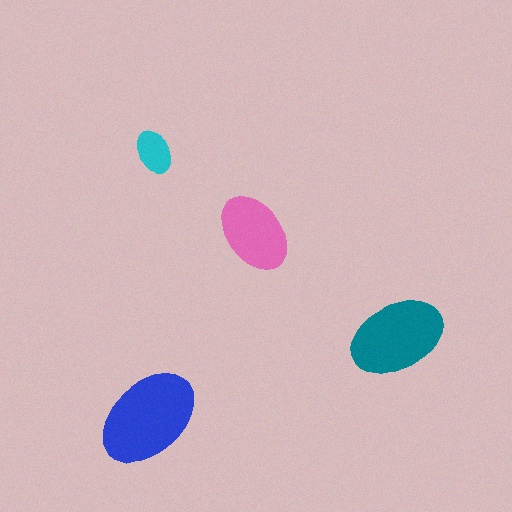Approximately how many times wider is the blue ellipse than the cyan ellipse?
About 2.5 times wider.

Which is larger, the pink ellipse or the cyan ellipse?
The pink one.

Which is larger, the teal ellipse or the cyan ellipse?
The teal one.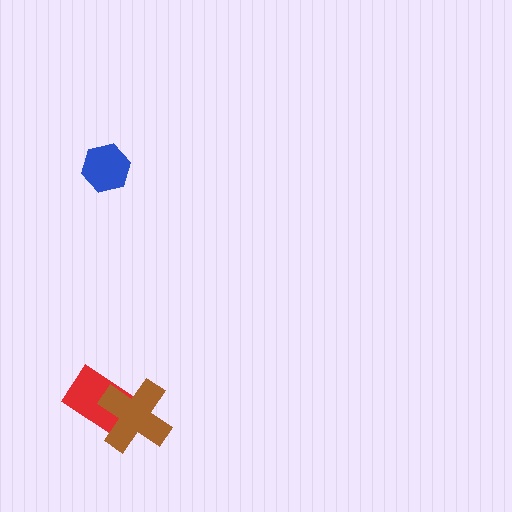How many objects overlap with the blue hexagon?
0 objects overlap with the blue hexagon.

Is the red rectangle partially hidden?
Yes, it is partially covered by another shape.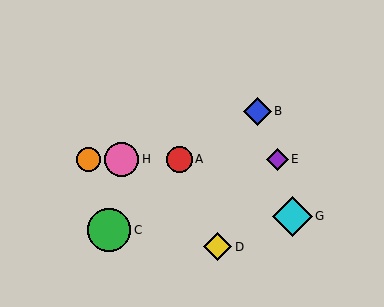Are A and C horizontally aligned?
No, A is at y≈159 and C is at y≈230.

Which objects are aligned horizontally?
Objects A, E, F, H are aligned horizontally.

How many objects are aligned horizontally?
4 objects (A, E, F, H) are aligned horizontally.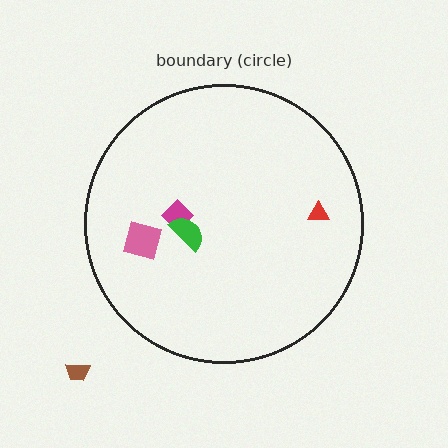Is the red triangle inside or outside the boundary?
Inside.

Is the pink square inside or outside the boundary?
Inside.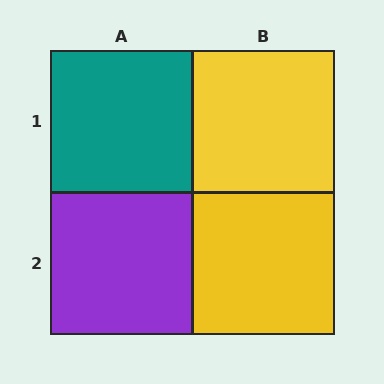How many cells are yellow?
2 cells are yellow.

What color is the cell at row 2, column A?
Purple.